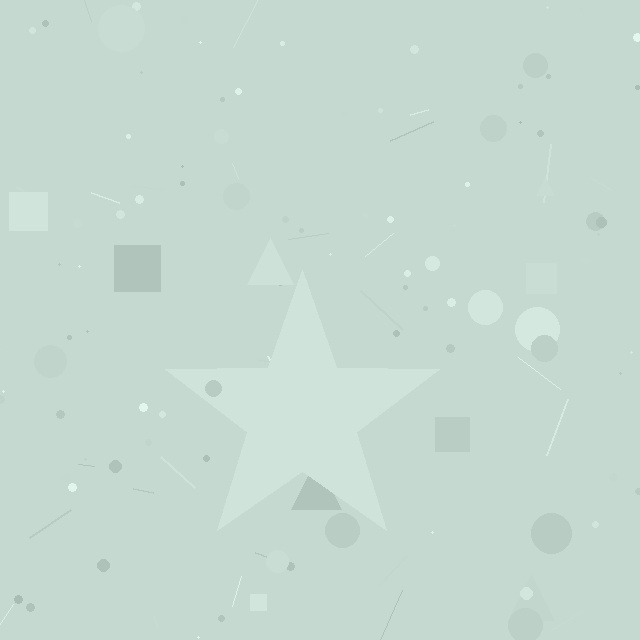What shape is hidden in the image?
A star is hidden in the image.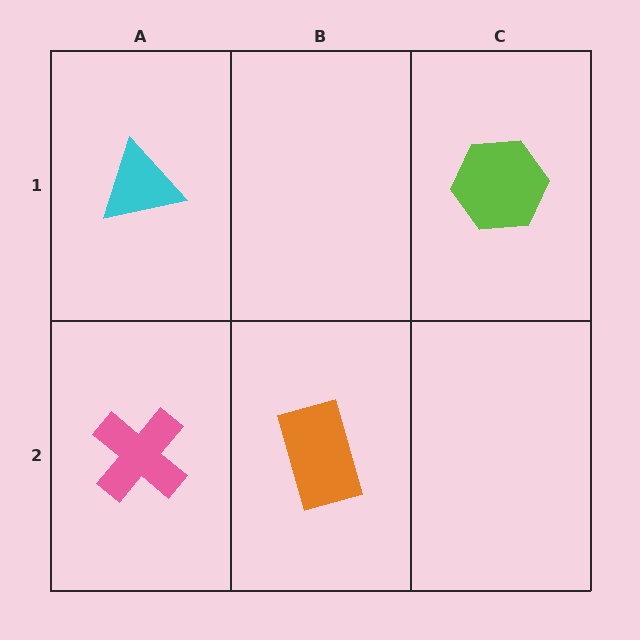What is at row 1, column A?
A cyan triangle.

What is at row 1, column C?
A lime hexagon.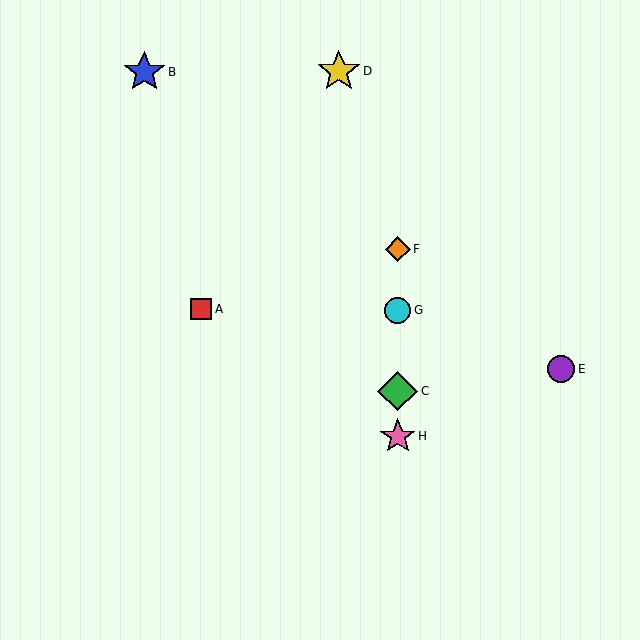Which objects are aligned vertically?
Objects C, F, G, H are aligned vertically.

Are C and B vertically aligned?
No, C is at x≈398 and B is at x≈144.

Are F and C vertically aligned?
Yes, both are at x≈398.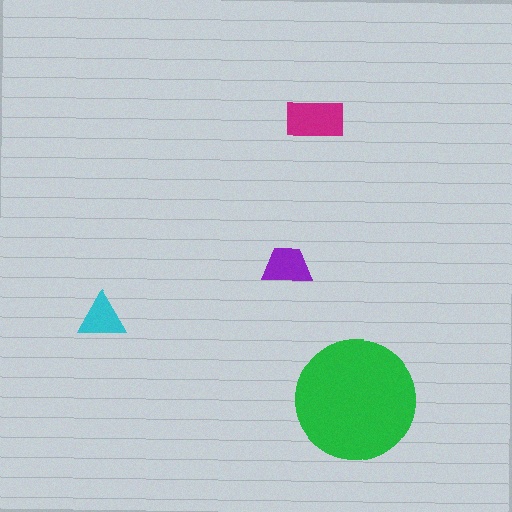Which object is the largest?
The green circle.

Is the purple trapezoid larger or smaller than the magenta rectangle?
Smaller.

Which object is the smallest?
The cyan triangle.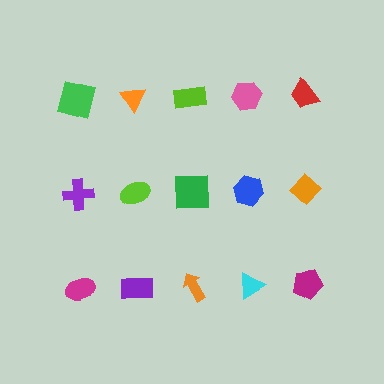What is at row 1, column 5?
A red trapezoid.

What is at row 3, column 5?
A magenta pentagon.